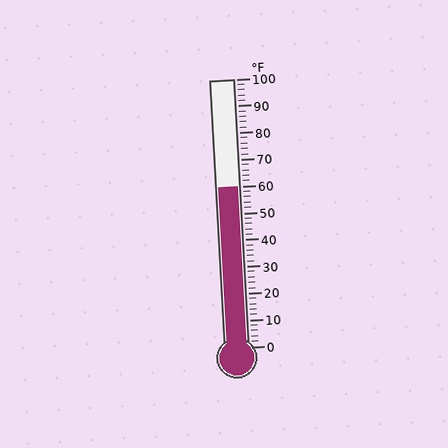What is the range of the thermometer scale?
The thermometer scale ranges from 0°F to 100°F.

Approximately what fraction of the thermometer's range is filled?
The thermometer is filled to approximately 60% of its range.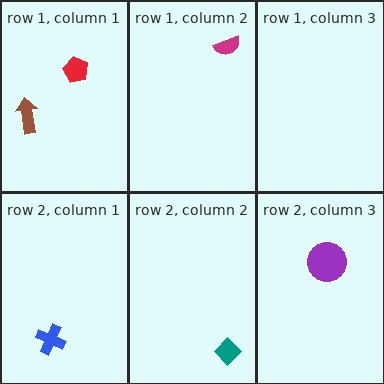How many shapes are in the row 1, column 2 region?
1.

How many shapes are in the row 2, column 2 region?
1.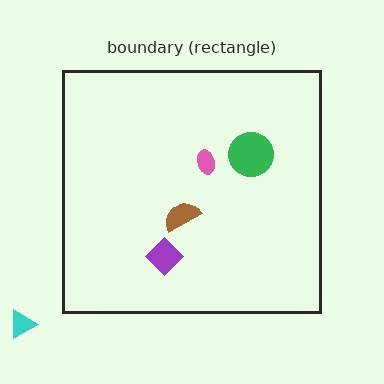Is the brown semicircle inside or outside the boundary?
Inside.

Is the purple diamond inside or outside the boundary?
Inside.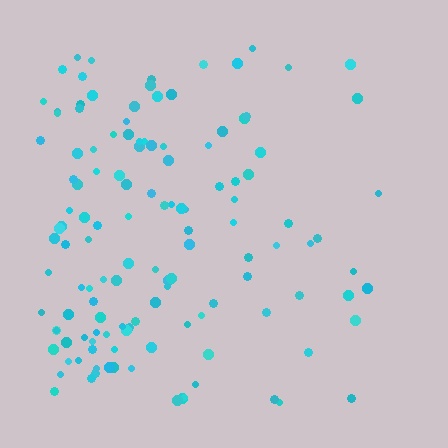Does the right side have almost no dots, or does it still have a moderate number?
Still a moderate number, just noticeably fewer than the left.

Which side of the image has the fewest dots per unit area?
The right.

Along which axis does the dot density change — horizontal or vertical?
Horizontal.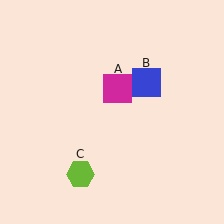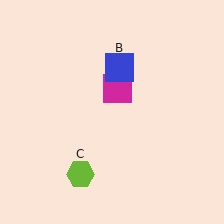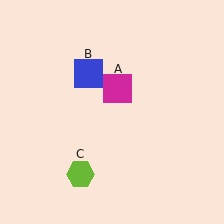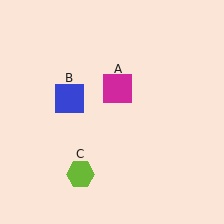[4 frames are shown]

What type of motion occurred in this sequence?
The blue square (object B) rotated counterclockwise around the center of the scene.